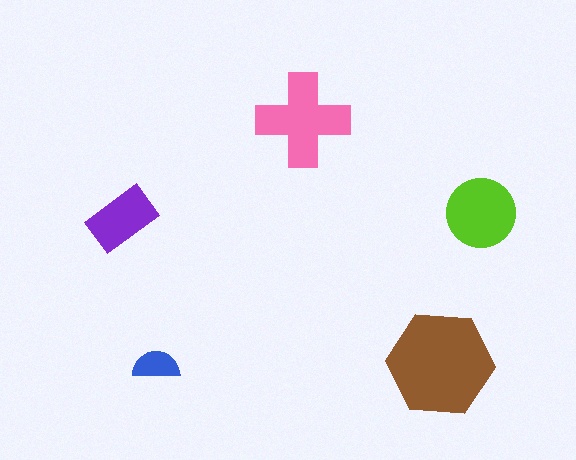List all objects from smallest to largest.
The blue semicircle, the purple rectangle, the lime circle, the pink cross, the brown hexagon.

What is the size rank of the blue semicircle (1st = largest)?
5th.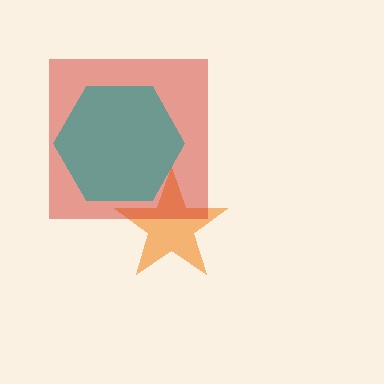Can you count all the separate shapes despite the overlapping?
Yes, there are 3 separate shapes.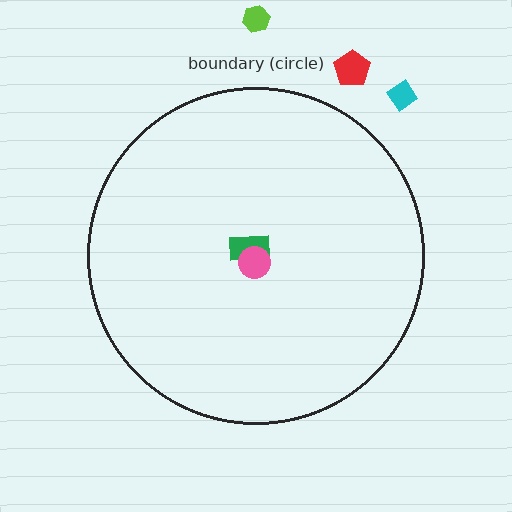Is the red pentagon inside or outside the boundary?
Outside.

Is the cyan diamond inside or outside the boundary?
Outside.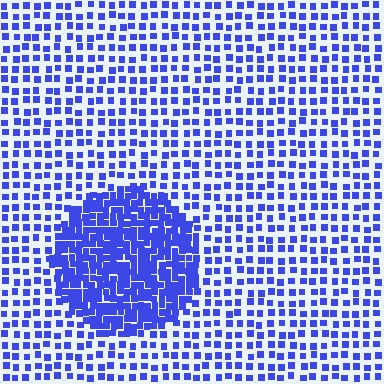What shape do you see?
I see a circle.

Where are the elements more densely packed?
The elements are more densely packed inside the circle boundary.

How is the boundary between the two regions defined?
The boundary is defined by a change in element density (approximately 2.4x ratio). All elements are the same color, size, and shape.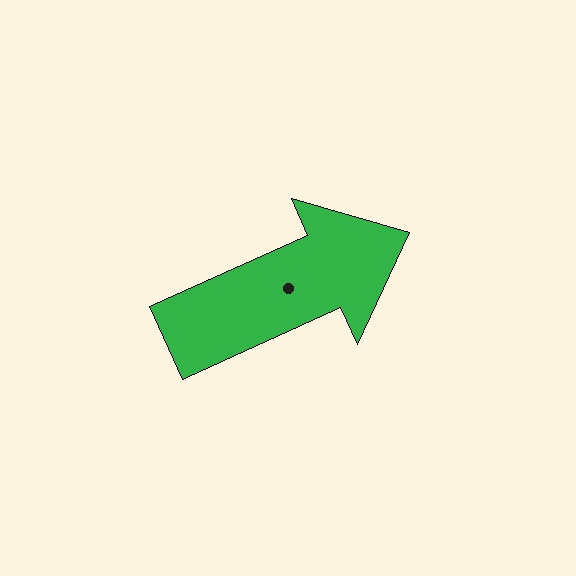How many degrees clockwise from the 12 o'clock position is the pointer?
Approximately 66 degrees.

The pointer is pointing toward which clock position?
Roughly 2 o'clock.